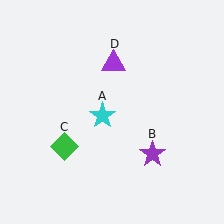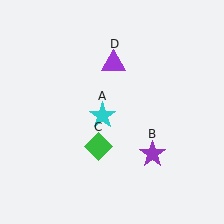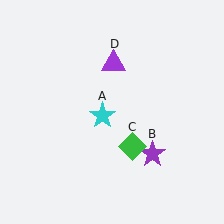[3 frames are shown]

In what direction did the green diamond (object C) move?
The green diamond (object C) moved right.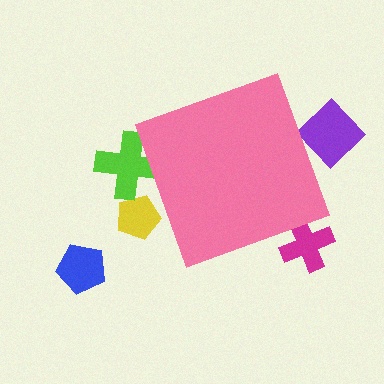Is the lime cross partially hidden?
Yes, the lime cross is partially hidden behind the pink diamond.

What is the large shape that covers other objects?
A pink diamond.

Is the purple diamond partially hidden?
Yes, the purple diamond is partially hidden behind the pink diamond.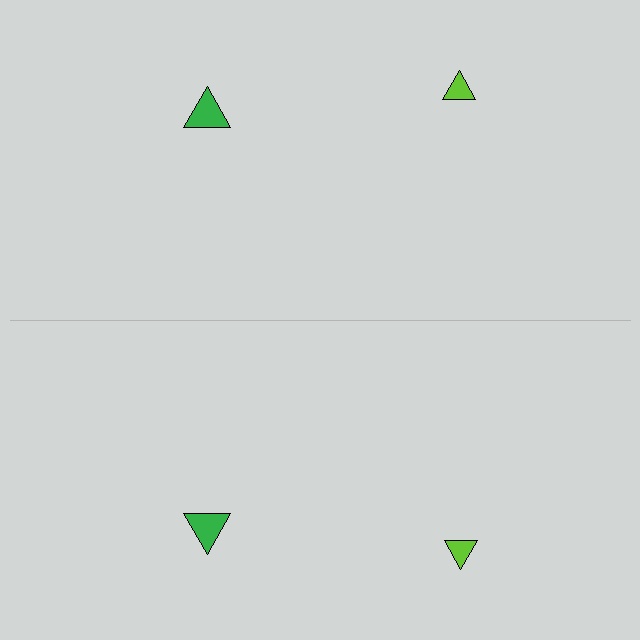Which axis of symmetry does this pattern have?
The pattern has a horizontal axis of symmetry running through the center of the image.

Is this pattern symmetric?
Yes, this pattern has bilateral (reflection) symmetry.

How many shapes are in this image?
There are 4 shapes in this image.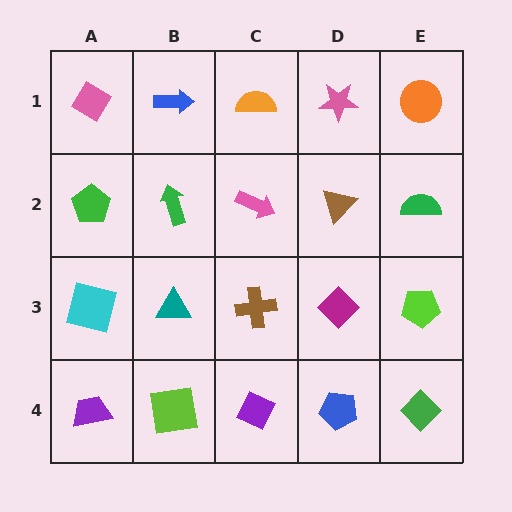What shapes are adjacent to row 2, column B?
A blue arrow (row 1, column B), a teal triangle (row 3, column B), a green pentagon (row 2, column A), a pink arrow (row 2, column C).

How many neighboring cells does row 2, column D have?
4.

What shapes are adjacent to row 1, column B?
A green arrow (row 2, column B), a pink diamond (row 1, column A), an orange semicircle (row 1, column C).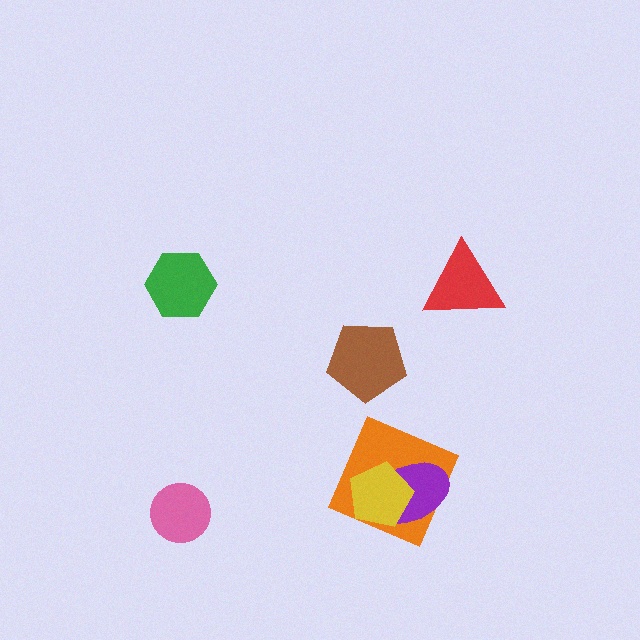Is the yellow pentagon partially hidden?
No, no other shape covers it.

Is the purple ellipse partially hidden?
Yes, it is partially covered by another shape.